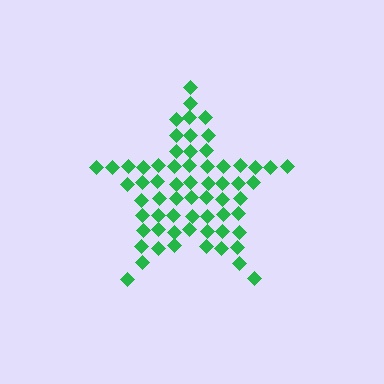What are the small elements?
The small elements are diamonds.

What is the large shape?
The large shape is a star.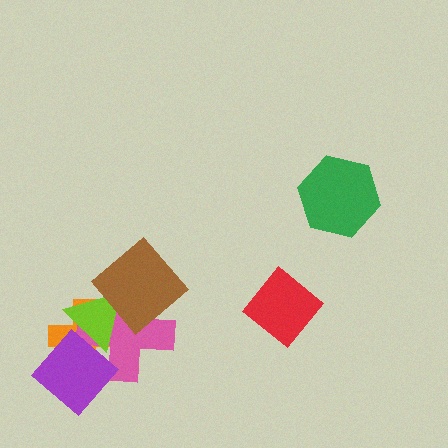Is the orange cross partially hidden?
Yes, it is partially covered by another shape.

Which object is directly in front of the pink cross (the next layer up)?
The purple diamond is directly in front of the pink cross.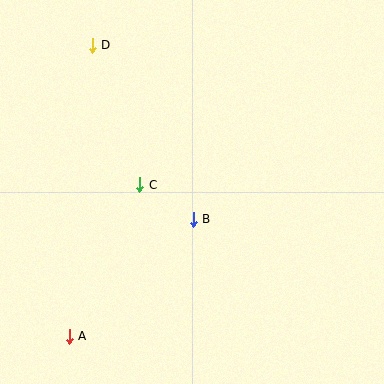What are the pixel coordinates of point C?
Point C is at (140, 185).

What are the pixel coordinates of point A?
Point A is at (69, 336).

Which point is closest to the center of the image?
Point B at (193, 219) is closest to the center.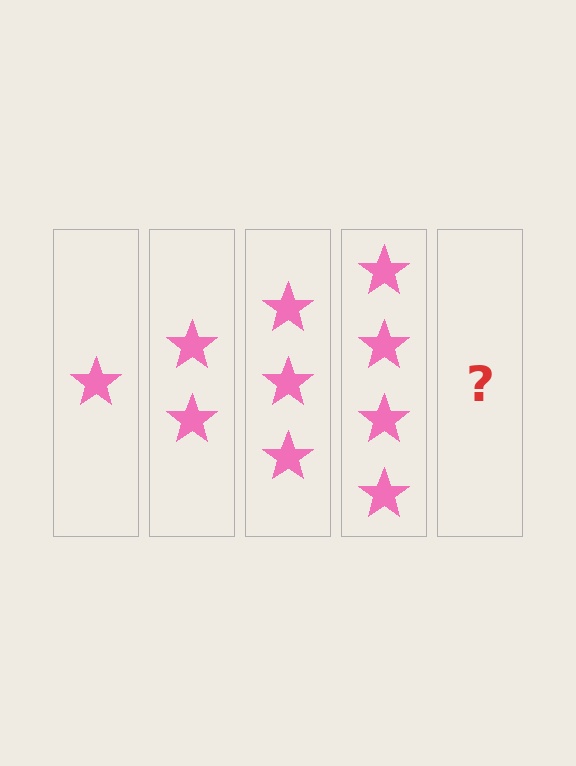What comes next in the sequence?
The next element should be 5 stars.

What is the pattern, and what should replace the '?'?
The pattern is that each step adds one more star. The '?' should be 5 stars.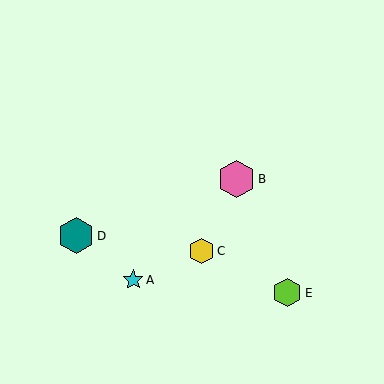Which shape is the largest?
The pink hexagon (labeled B) is the largest.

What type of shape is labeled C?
Shape C is a yellow hexagon.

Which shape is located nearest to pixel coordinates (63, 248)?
The teal hexagon (labeled D) at (76, 236) is nearest to that location.